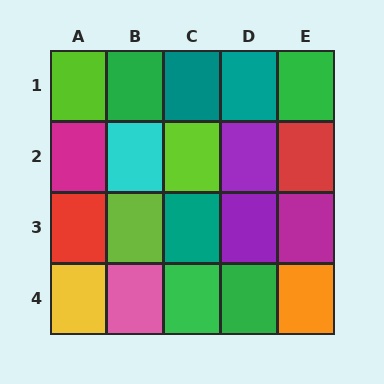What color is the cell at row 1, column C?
Teal.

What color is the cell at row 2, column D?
Purple.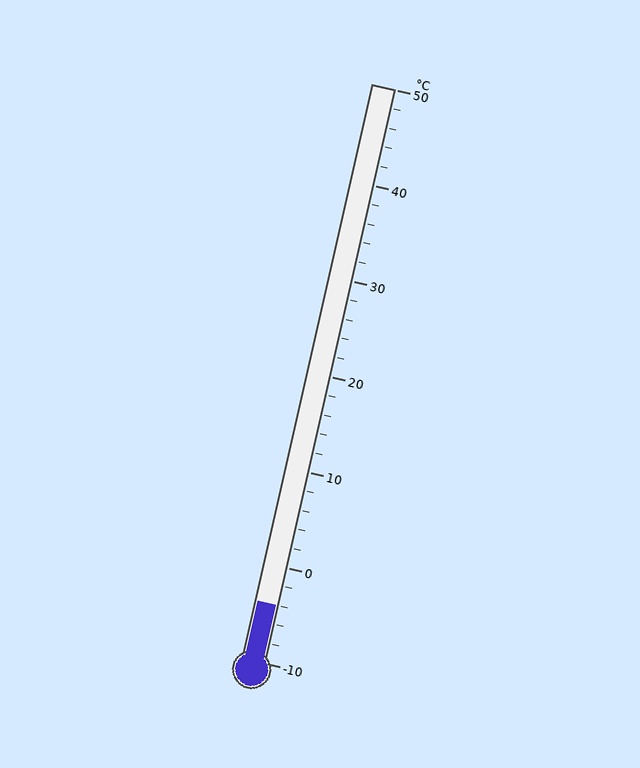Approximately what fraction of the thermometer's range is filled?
The thermometer is filled to approximately 10% of its range.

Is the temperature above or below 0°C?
The temperature is below 0°C.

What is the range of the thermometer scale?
The thermometer scale ranges from -10°C to 50°C.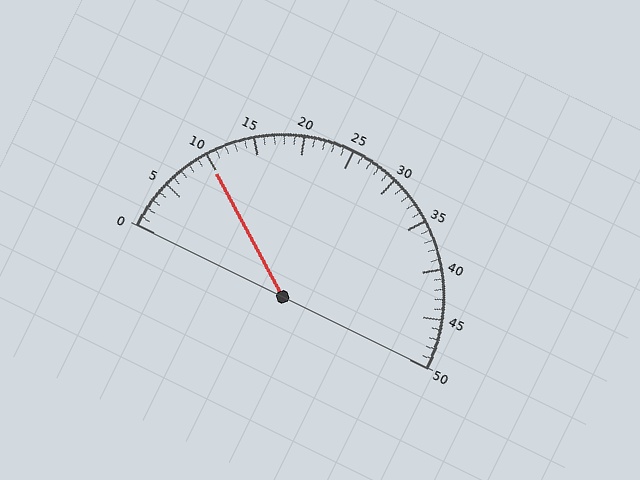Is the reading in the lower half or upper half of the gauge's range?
The reading is in the lower half of the range (0 to 50).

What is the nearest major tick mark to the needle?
The nearest major tick mark is 10.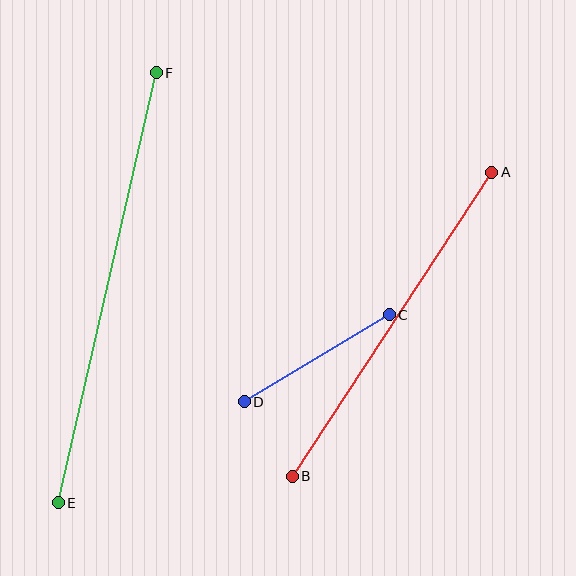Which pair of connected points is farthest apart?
Points E and F are farthest apart.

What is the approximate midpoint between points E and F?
The midpoint is at approximately (107, 288) pixels.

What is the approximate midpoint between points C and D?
The midpoint is at approximately (317, 358) pixels.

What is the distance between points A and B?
The distance is approximately 364 pixels.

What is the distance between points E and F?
The distance is approximately 441 pixels.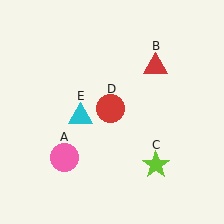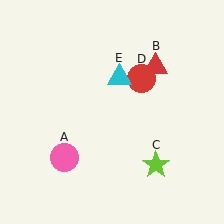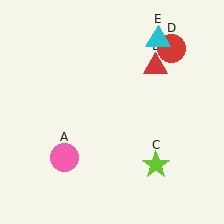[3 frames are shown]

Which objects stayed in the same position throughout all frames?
Pink circle (object A) and red triangle (object B) and lime star (object C) remained stationary.